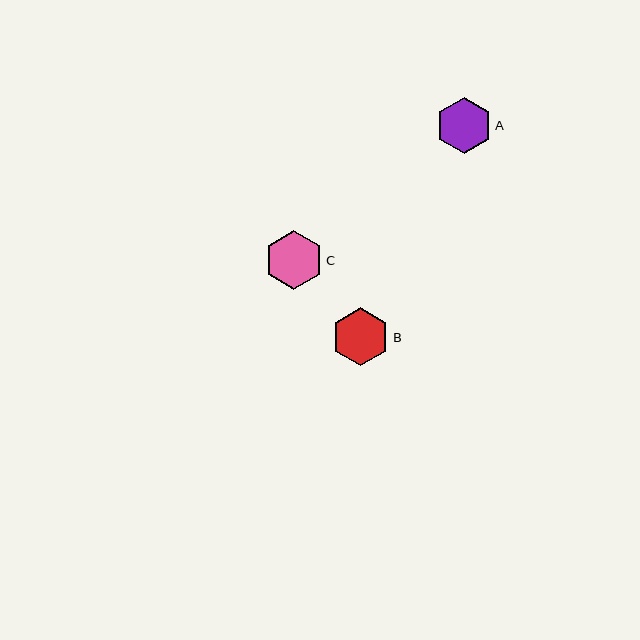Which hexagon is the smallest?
Hexagon A is the smallest with a size of approximately 56 pixels.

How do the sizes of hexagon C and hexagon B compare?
Hexagon C and hexagon B are approximately the same size.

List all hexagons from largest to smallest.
From largest to smallest: C, B, A.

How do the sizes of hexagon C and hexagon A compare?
Hexagon C and hexagon A are approximately the same size.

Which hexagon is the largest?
Hexagon C is the largest with a size of approximately 59 pixels.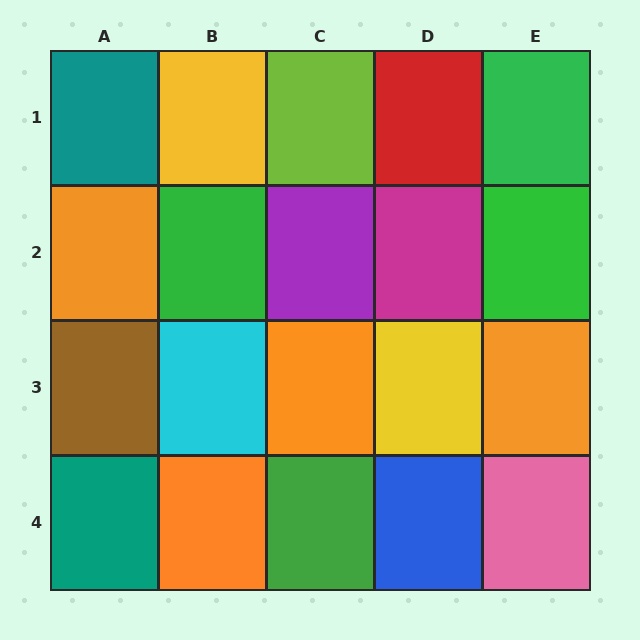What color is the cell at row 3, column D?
Yellow.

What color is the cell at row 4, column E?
Pink.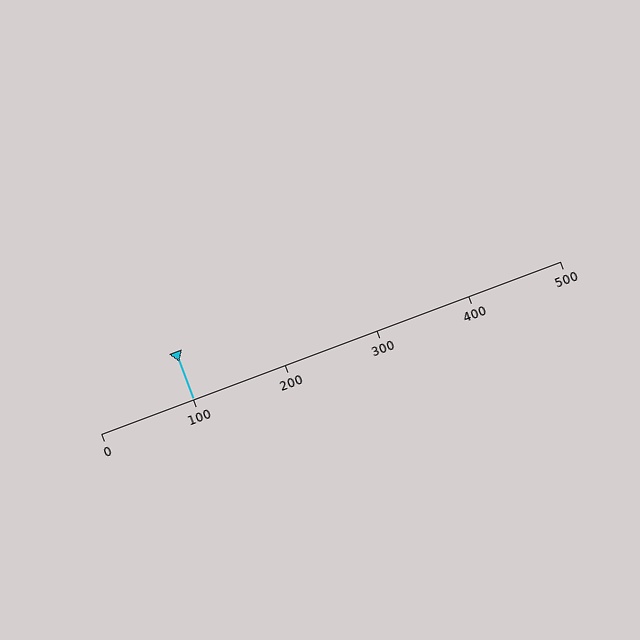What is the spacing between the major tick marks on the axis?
The major ticks are spaced 100 apart.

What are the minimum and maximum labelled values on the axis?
The axis runs from 0 to 500.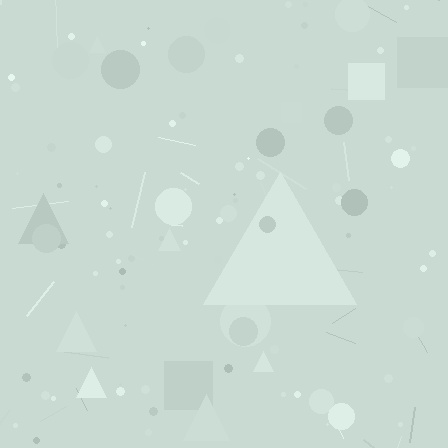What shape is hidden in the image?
A triangle is hidden in the image.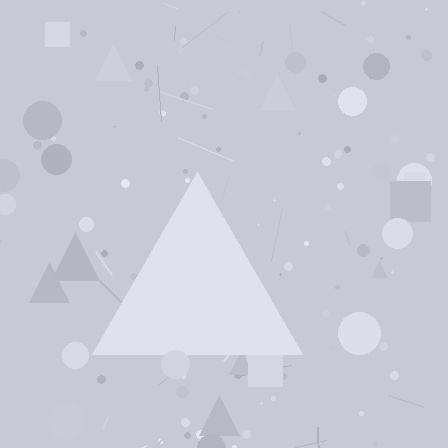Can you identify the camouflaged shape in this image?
The camouflaged shape is a triangle.